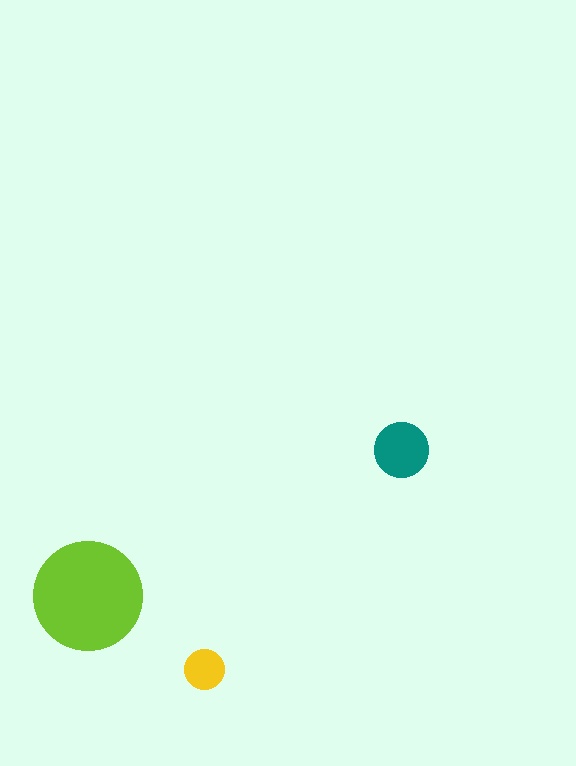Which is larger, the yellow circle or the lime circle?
The lime one.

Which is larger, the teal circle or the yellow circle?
The teal one.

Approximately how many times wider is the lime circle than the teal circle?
About 2 times wider.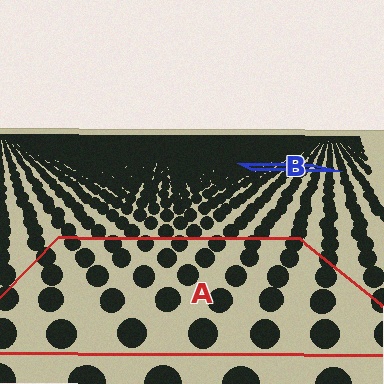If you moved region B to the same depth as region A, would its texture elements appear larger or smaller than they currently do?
They would appear larger. At a closer depth, the same texture elements are projected at a bigger on-screen size.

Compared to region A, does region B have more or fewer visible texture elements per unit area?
Region B has more texture elements per unit area — they are packed more densely because it is farther away.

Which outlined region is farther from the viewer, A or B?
Region B is farther from the viewer — the texture elements inside it appear smaller and more densely packed.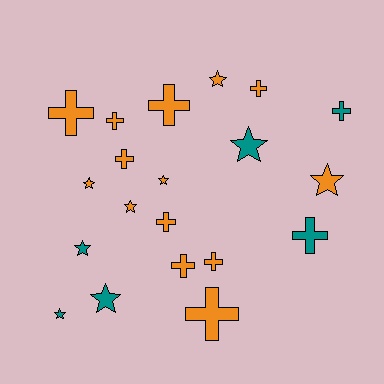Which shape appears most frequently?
Cross, with 11 objects.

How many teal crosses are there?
There are 2 teal crosses.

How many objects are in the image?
There are 20 objects.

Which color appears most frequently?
Orange, with 14 objects.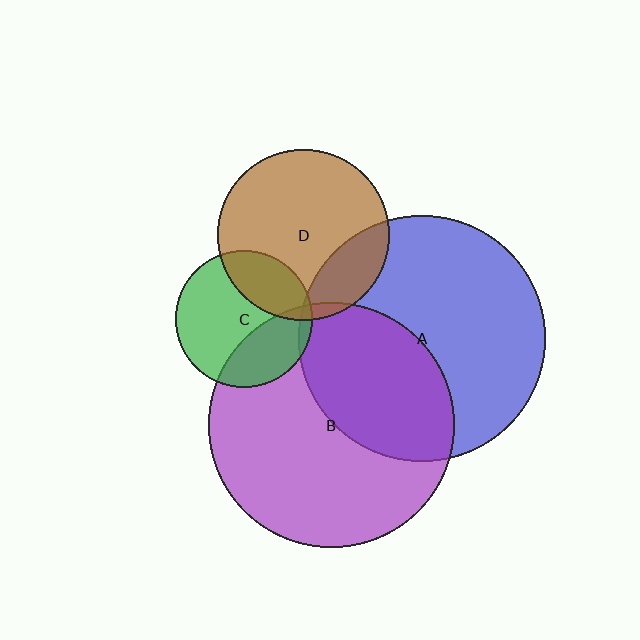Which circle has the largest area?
Circle A (blue).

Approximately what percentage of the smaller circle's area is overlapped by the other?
Approximately 5%.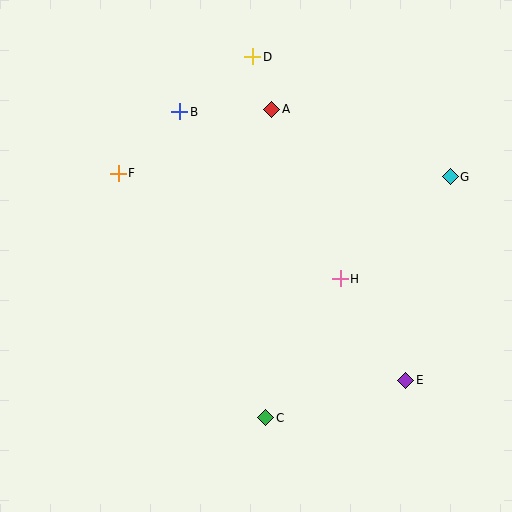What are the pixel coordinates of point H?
Point H is at (340, 279).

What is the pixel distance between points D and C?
The distance between D and C is 361 pixels.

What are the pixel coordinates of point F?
Point F is at (118, 173).